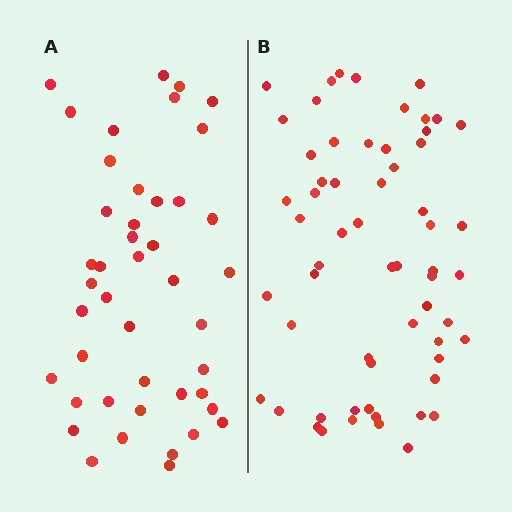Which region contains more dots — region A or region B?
Region B (the right region) has more dots.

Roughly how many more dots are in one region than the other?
Region B has approximately 15 more dots than region A.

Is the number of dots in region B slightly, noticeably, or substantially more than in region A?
Region B has noticeably more, but not dramatically so. The ratio is roughly 1.4 to 1.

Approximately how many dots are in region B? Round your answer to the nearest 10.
About 60 dots.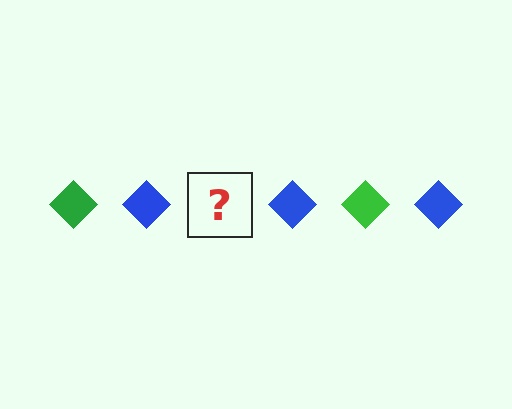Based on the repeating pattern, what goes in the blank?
The blank should be a green diamond.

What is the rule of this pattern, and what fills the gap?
The rule is that the pattern cycles through green, blue diamonds. The gap should be filled with a green diamond.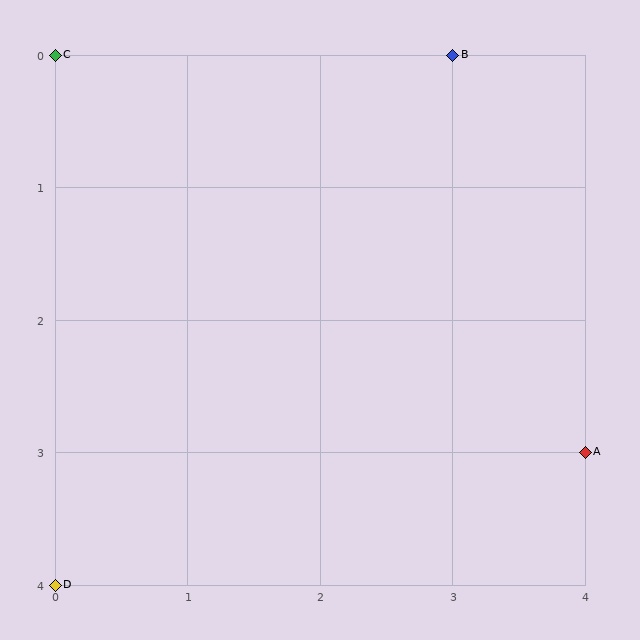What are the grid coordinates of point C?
Point C is at grid coordinates (0, 0).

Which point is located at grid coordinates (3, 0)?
Point B is at (3, 0).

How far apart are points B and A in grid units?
Points B and A are 1 column and 3 rows apart (about 3.2 grid units diagonally).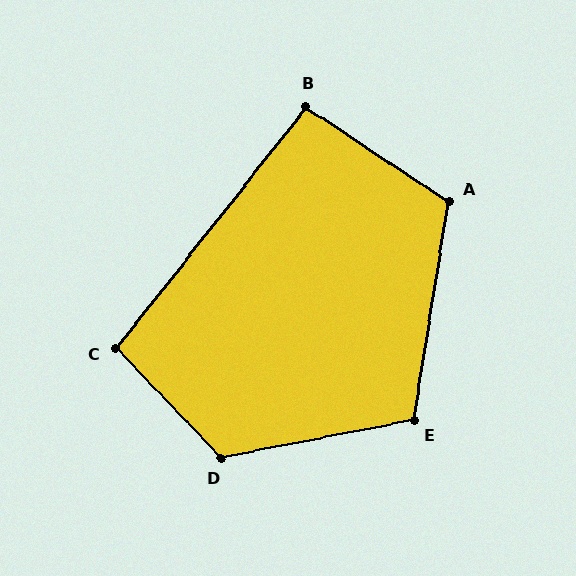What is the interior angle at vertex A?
Approximately 115 degrees (obtuse).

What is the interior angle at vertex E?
Approximately 110 degrees (obtuse).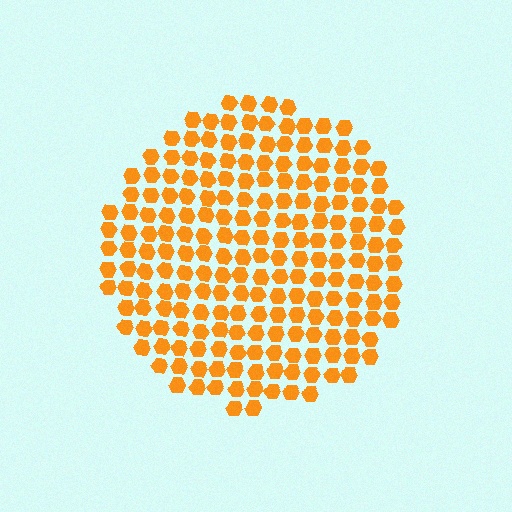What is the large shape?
The large shape is a circle.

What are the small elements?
The small elements are hexagons.